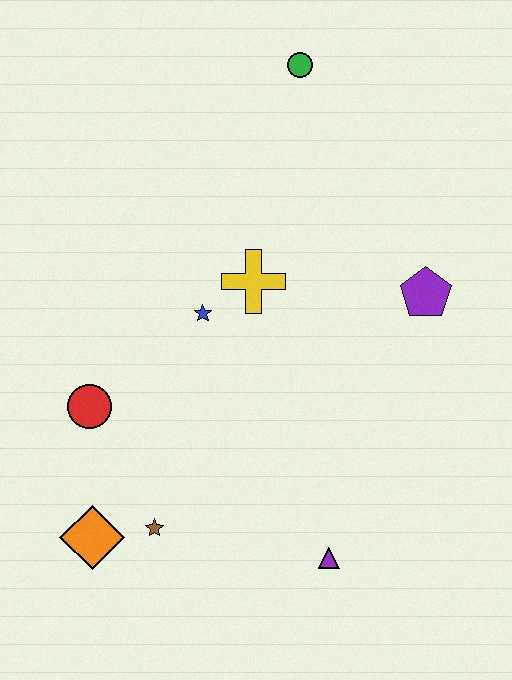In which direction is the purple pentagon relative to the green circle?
The purple pentagon is below the green circle.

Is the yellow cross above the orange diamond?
Yes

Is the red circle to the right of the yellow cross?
No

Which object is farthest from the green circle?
The orange diamond is farthest from the green circle.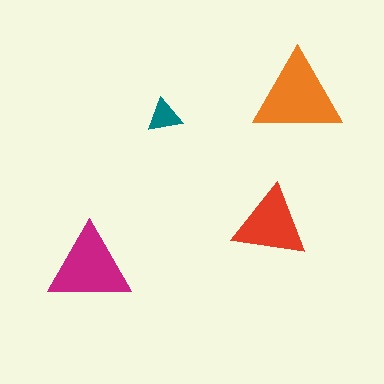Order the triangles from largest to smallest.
the orange one, the magenta one, the red one, the teal one.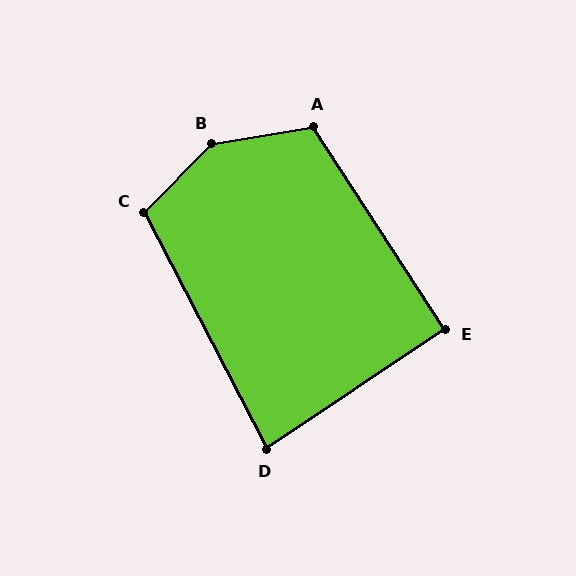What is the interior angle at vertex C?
Approximately 108 degrees (obtuse).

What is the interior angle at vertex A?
Approximately 114 degrees (obtuse).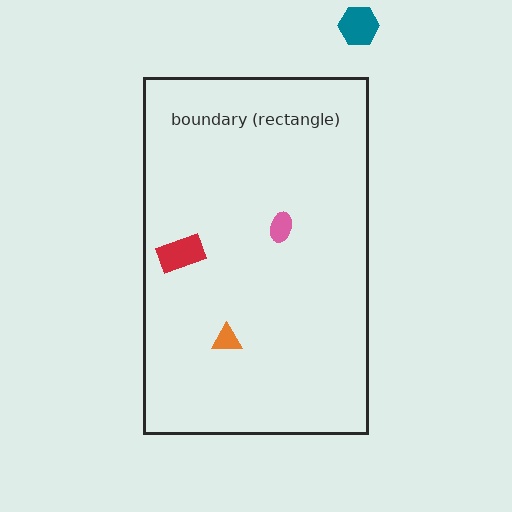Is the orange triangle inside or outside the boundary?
Inside.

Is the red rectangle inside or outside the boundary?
Inside.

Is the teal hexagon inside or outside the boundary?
Outside.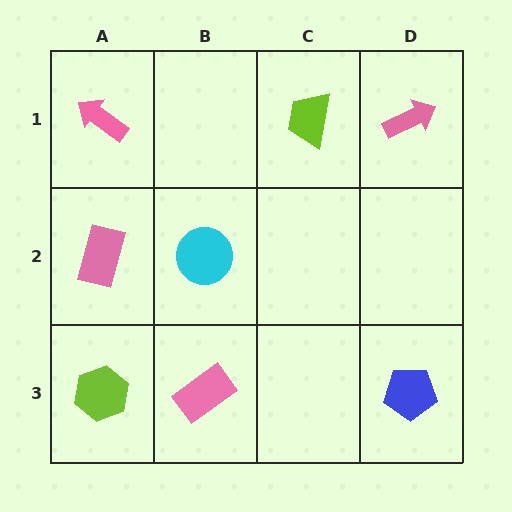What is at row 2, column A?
A pink rectangle.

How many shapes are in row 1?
3 shapes.